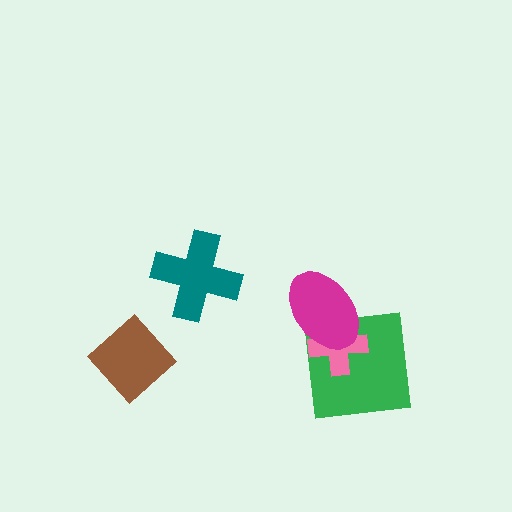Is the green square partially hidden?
Yes, it is partially covered by another shape.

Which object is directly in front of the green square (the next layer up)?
The pink cross is directly in front of the green square.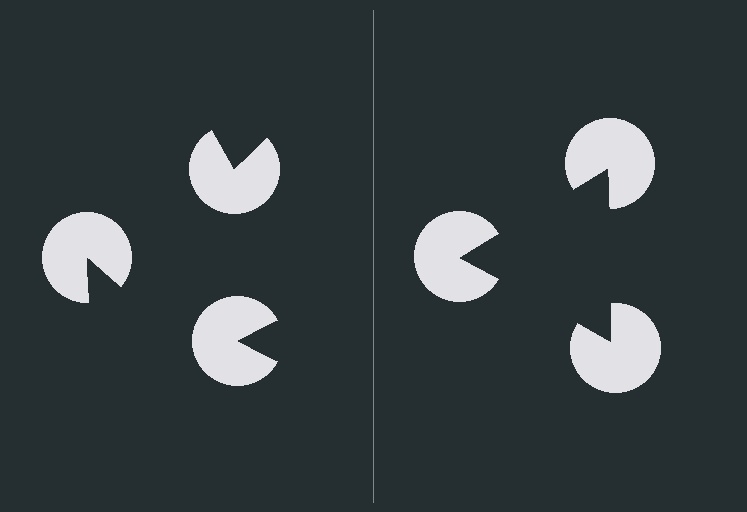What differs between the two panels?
The pac-man discs are positioned identically on both sides; only the wedge orientations differ. On the right they align to a triangle; on the left they are misaligned.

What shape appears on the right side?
An illusory triangle.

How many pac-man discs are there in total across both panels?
6 — 3 on each side.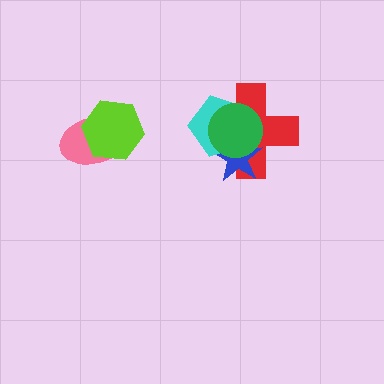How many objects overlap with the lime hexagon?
1 object overlaps with the lime hexagon.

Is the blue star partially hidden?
Yes, it is partially covered by another shape.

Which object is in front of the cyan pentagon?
The green circle is in front of the cyan pentagon.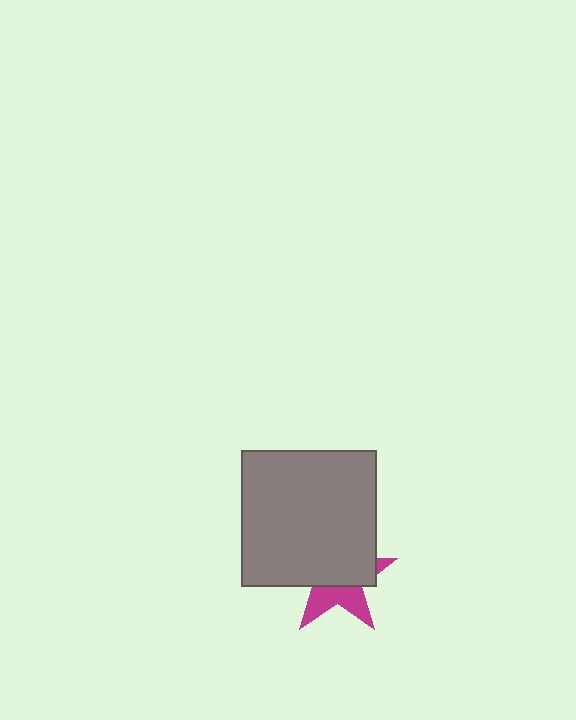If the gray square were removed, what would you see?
You would see the complete magenta star.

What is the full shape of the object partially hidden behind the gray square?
The partially hidden object is a magenta star.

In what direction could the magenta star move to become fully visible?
The magenta star could move down. That would shift it out from behind the gray square entirely.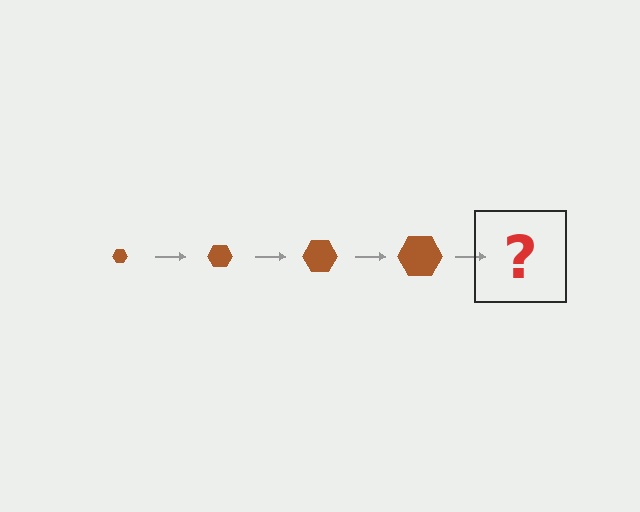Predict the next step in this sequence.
The next step is a brown hexagon, larger than the previous one.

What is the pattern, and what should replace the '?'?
The pattern is that the hexagon gets progressively larger each step. The '?' should be a brown hexagon, larger than the previous one.